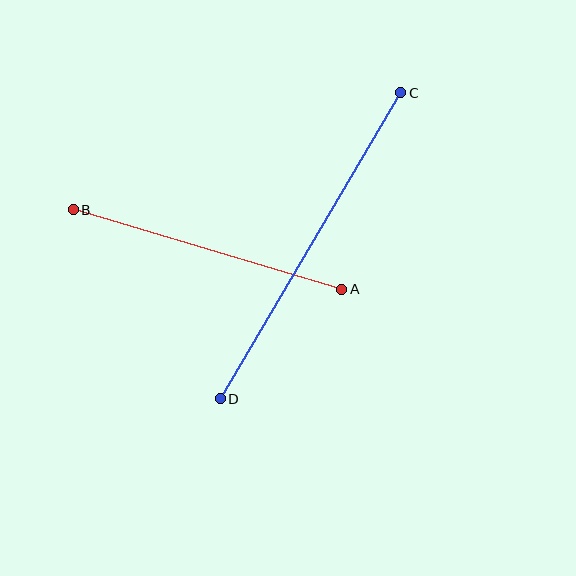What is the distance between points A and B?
The distance is approximately 280 pixels.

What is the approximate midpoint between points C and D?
The midpoint is at approximately (311, 246) pixels.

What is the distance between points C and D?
The distance is approximately 355 pixels.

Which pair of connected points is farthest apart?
Points C and D are farthest apart.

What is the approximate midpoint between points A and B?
The midpoint is at approximately (208, 250) pixels.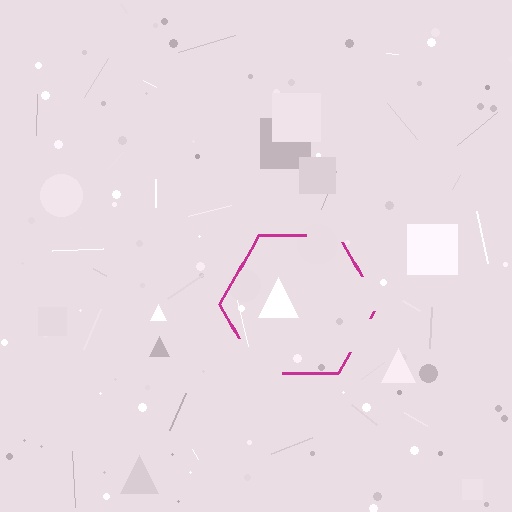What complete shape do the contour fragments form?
The contour fragments form a hexagon.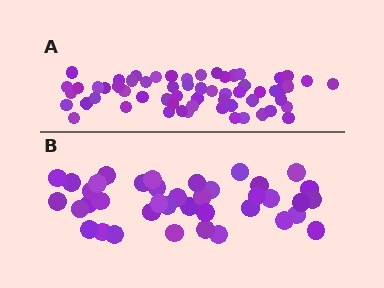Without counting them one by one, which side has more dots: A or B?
Region A (the top region) has more dots.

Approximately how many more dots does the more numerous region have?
Region A has approximately 20 more dots than region B.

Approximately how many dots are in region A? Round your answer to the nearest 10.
About 60 dots.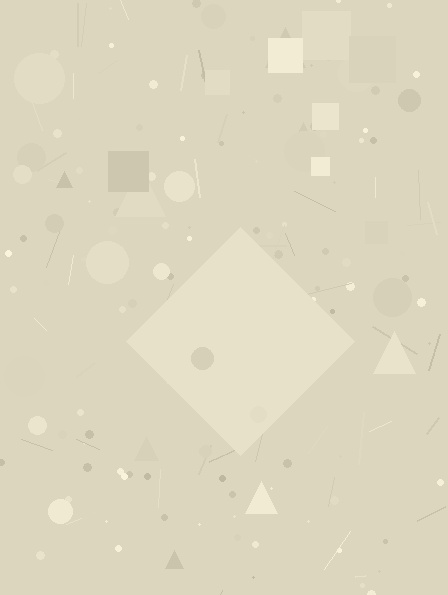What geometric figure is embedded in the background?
A diamond is embedded in the background.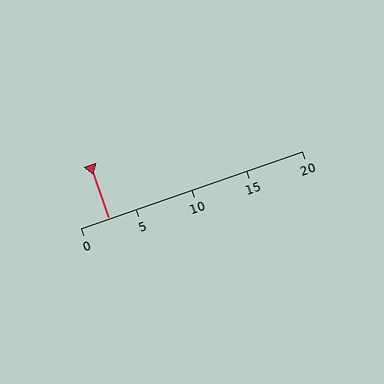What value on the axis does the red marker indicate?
The marker indicates approximately 2.5.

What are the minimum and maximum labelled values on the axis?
The axis runs from 0 to 20.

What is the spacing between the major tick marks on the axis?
The major ticks are spaced 5 apart.